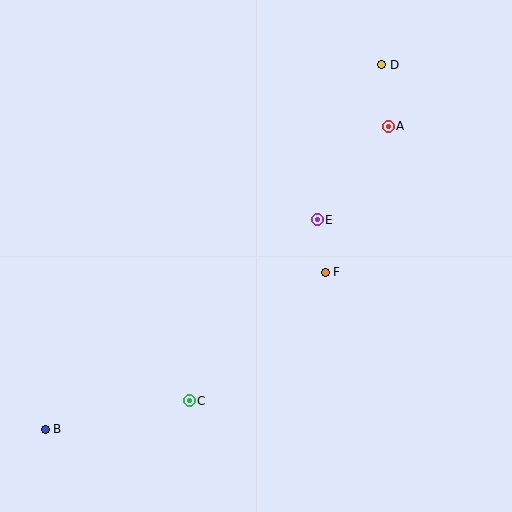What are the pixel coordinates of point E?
Point E is at (317, 220).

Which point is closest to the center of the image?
Point E at (317, 220) is closest to the center.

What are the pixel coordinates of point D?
Point D is at (382, 65).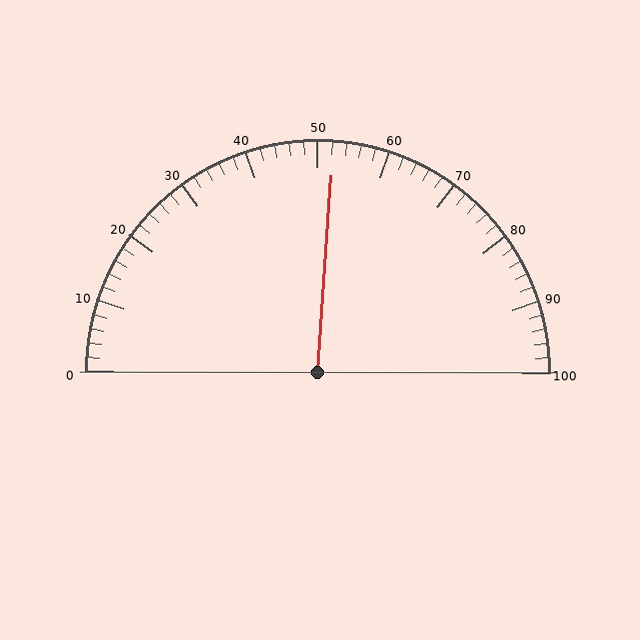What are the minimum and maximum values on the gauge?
The gauge ranges from 0 to 100.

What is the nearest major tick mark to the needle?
The nearest major tick mark is 50.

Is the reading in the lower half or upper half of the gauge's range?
The reading is in the upper half of the range (0 to 100).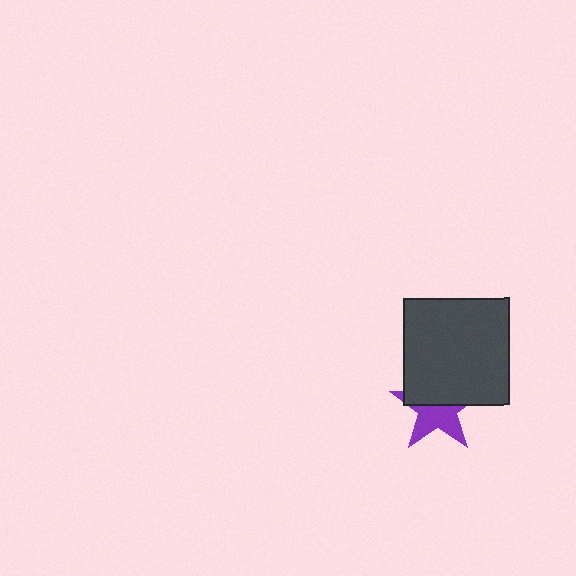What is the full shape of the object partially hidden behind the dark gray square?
The partially hidden object is a purple star.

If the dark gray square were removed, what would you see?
You would see the complete purple star.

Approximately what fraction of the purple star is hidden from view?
Roughly 49% of the purple star is hidden behind the dark gray square.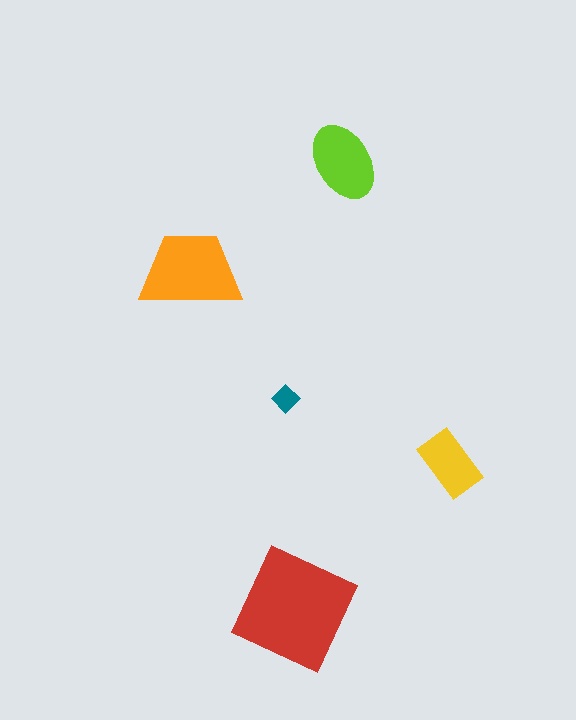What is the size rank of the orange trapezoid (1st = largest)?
2nd.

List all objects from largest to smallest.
The red square, the orange trapezoid, the lime ellipse, the yellow rectangle, the teal diamond.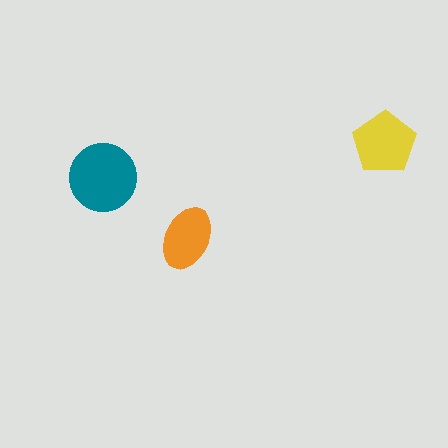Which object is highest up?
The yellow pentagon is topmost.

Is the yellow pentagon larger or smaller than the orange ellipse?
Larger.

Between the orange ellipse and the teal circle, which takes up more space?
The teal circle.